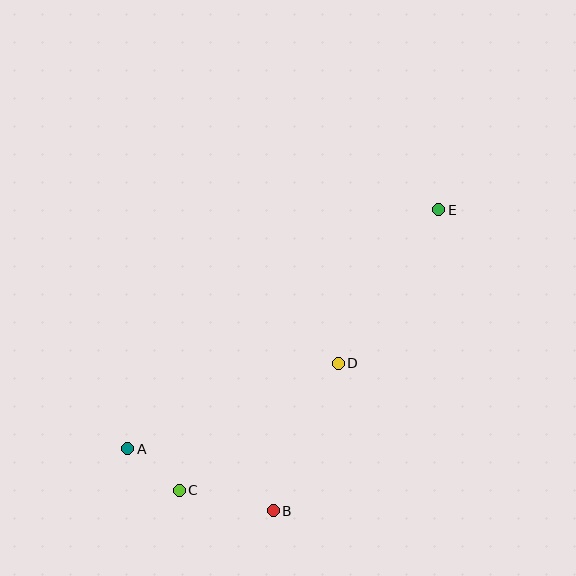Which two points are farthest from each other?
Points A and E are farthest from each other.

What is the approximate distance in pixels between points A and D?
The distance between A and D is approximately 227 pixels.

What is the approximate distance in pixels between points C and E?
The distance between C and E is approximately 382 pixels.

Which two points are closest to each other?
Points A and C are closest to each other.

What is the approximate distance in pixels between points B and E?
The distance between B and E is approximately 344 pixels.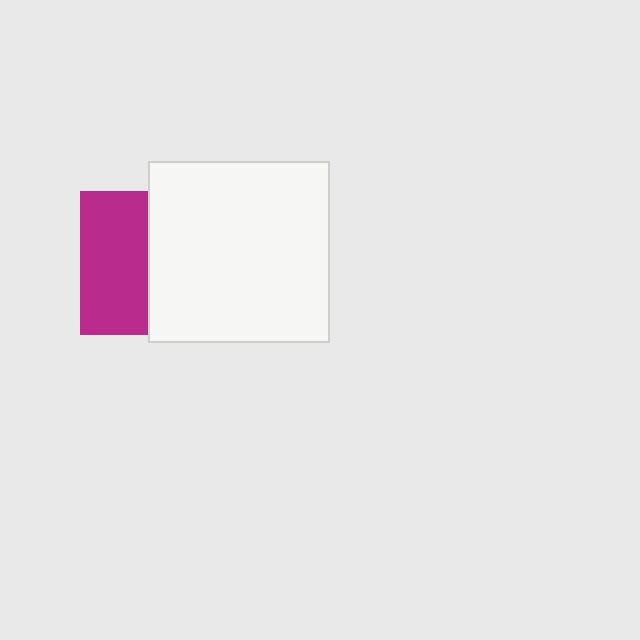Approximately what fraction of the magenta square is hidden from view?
Roughly 53% of the magenta square is hidden behind the white square.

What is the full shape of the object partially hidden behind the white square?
The partially hidden object is a magenta square.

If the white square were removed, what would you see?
You would see the complete magenta square.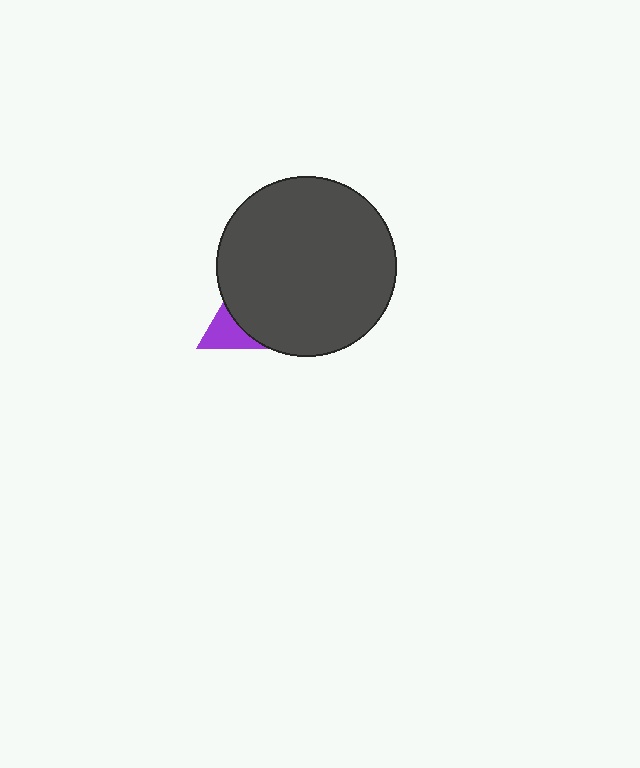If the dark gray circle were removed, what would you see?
You would see the complete purple triangle.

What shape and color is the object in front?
The object in front is a dark gray circle.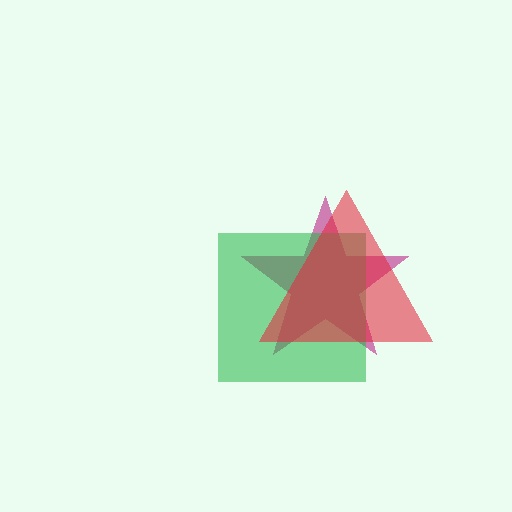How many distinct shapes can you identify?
There are 3 distinct shapes: a magenta star, a green square, a red triangle.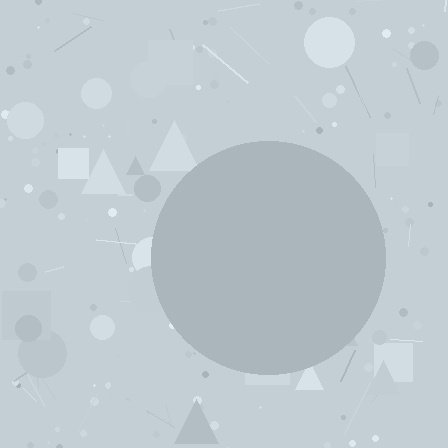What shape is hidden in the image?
A circle is hidden in the image.